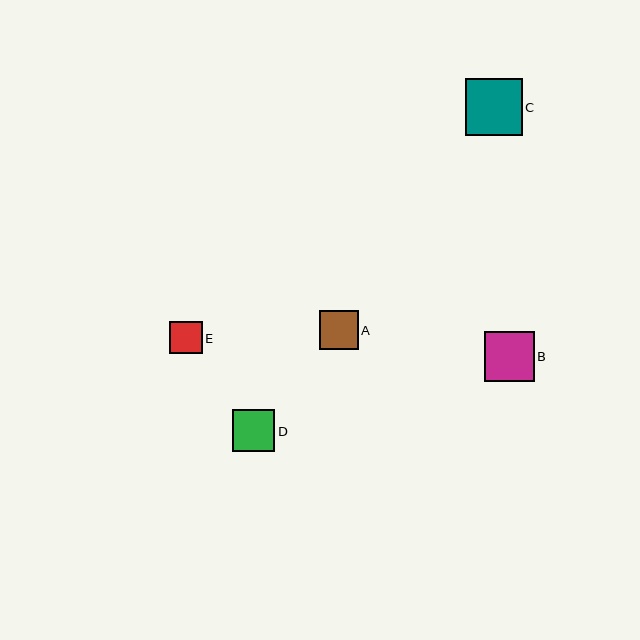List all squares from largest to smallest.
From largest to smallest: C, B, D, A, E.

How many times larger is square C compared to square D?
Square C is approximately 1.4 times the size of square D.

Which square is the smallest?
Square E is the smallest with a size of approximately 32 pixels.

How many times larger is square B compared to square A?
Square B is approximately 1.3 times the size of square A.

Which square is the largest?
Square C is the largest with a size of approximately 57 pixels.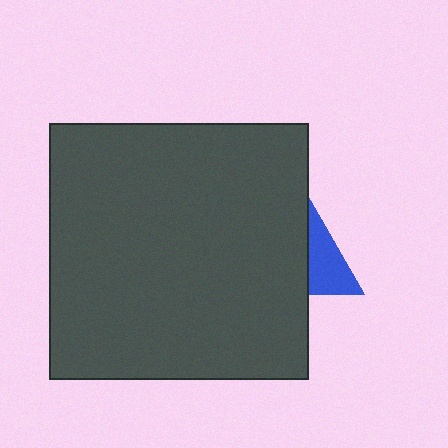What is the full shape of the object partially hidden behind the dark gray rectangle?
The partially hidden object is a blue triangle.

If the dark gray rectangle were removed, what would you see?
You would see the complete blue triangle.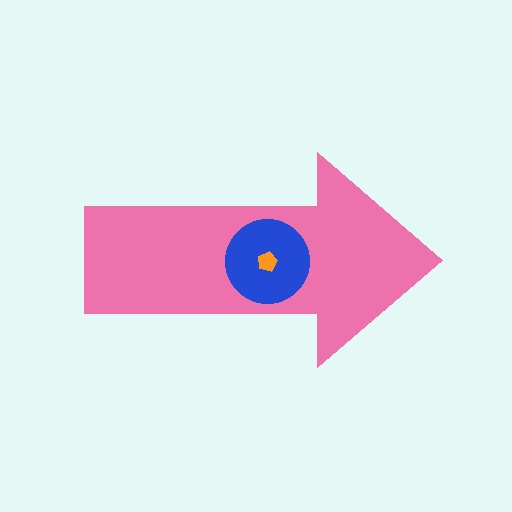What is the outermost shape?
The pink arrow.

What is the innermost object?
The orange pentagon.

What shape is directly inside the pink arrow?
The blue circle.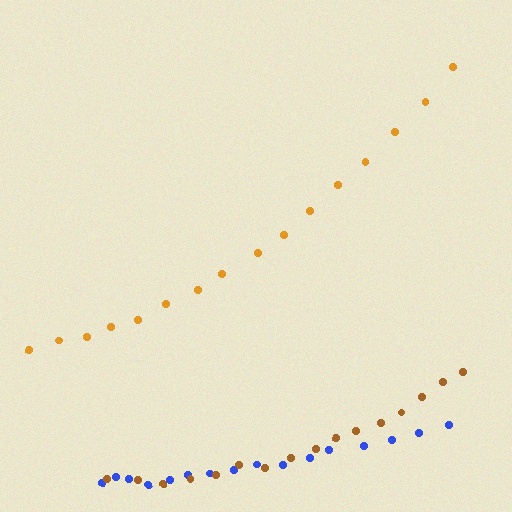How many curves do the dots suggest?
There are 3 distinct paths.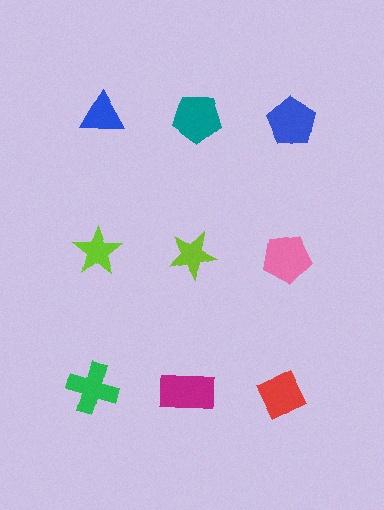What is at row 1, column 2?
A teal pentagon.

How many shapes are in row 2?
3 shapes.